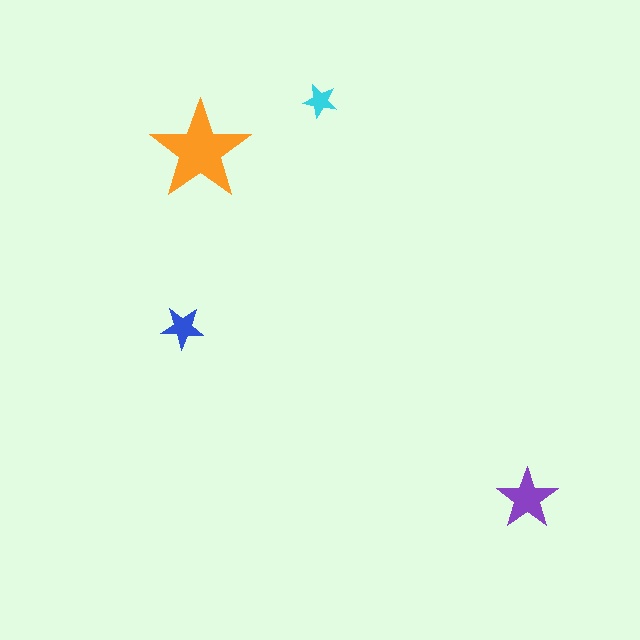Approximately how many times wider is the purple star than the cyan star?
About 2 times wider.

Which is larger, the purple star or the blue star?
The purple one.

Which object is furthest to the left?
The blue star is leftmost.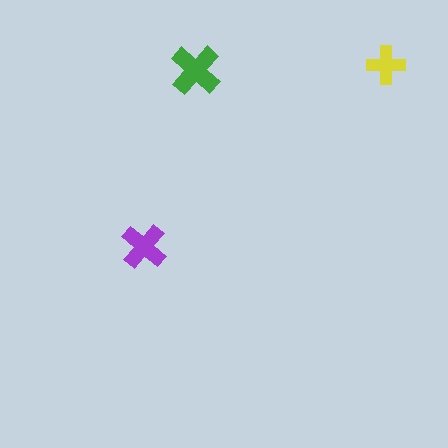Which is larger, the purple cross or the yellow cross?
The purple one.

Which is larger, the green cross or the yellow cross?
The green one.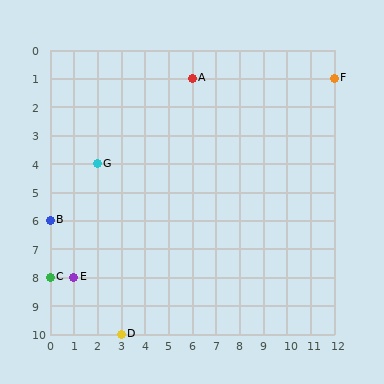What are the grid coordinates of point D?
Point D is at grid coordinates (3, 10).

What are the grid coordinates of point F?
Point F is at grid coordinates (12, 1).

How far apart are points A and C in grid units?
Points A and C are 6 columns and 7 rows apart (about 9.2 grid units diagonally).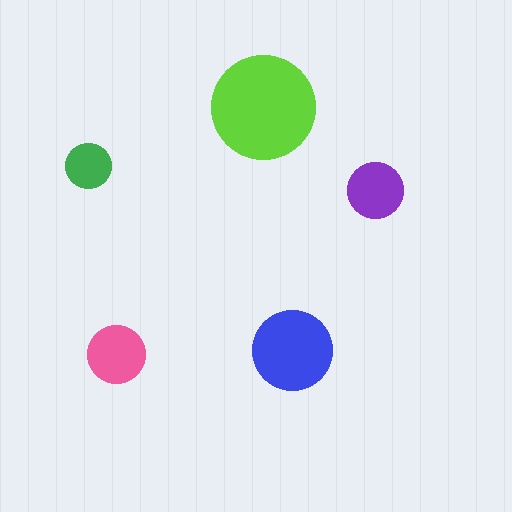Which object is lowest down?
The pink circle is bottommost.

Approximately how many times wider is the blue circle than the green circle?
About 1.5 times wider.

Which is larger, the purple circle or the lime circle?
The lime one.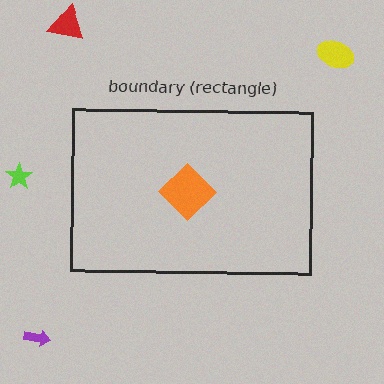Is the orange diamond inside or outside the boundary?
Inside.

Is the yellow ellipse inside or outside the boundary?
Outside.